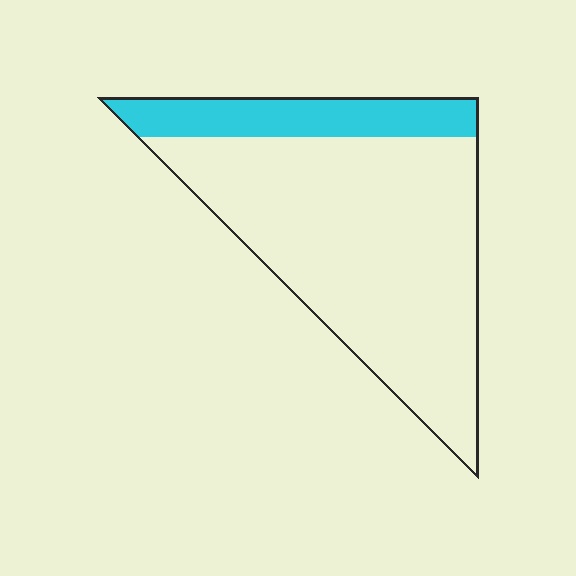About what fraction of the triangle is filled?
About one fifth (1/5).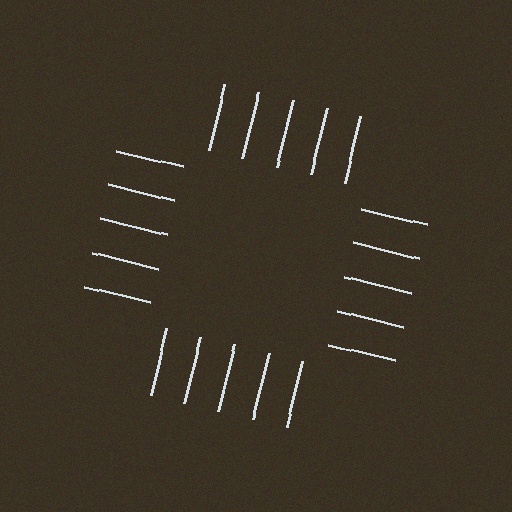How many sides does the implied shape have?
4 sides — the line-ends trace a square.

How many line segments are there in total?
20 — 5 along each of the 4 edges.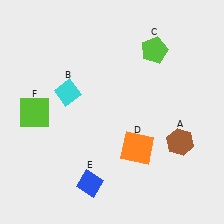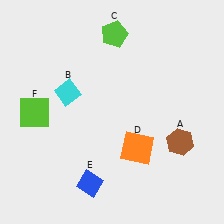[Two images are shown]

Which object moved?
The lime pentagon (C) moved left.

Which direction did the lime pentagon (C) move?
The lime pentagon (C) moved left.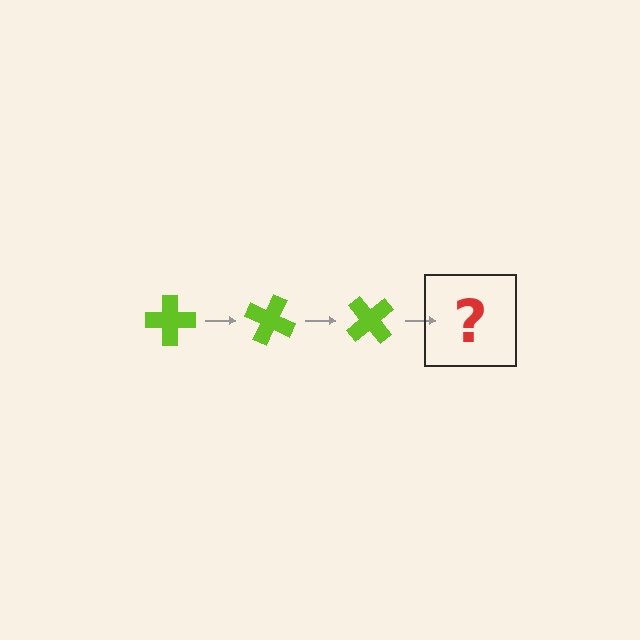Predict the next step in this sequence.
The next step is a lime cross rotated 75 degrees.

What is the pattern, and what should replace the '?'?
The pattern is that the cross rotates 25 degrees each step. The '?' should be a lime cross rotated 75 degrees.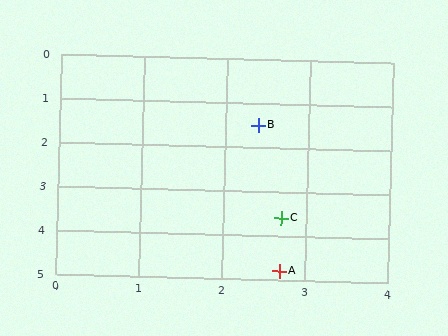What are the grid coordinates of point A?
Point A is at approximately (2.7, 4.8).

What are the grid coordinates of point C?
Point C is at approximately (2.7, 3.6).